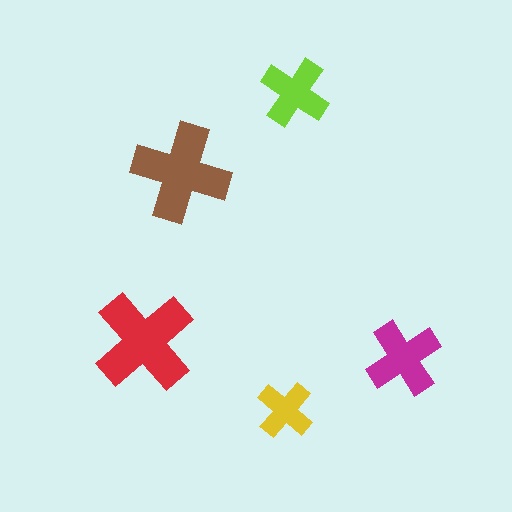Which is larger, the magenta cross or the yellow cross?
The magenta one.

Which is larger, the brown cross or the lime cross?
The brown one.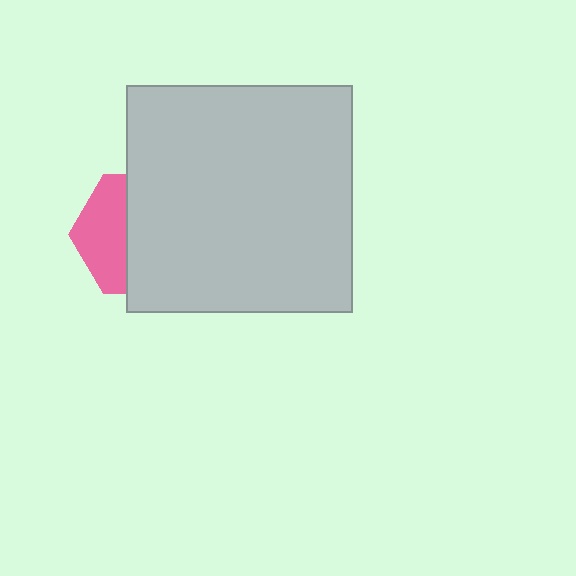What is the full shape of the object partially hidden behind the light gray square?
The partially hidden object is a pink hexagon.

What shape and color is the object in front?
The object in front is a light gray square.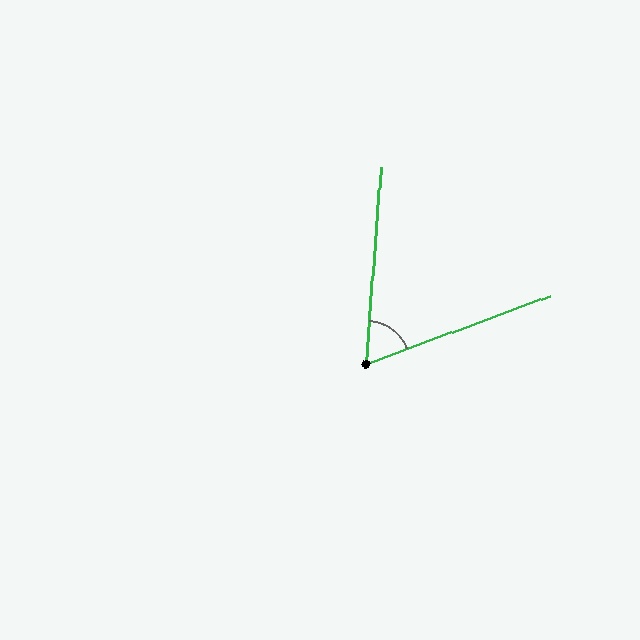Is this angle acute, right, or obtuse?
It is acute.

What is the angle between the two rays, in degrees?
Approximately 65 degrees.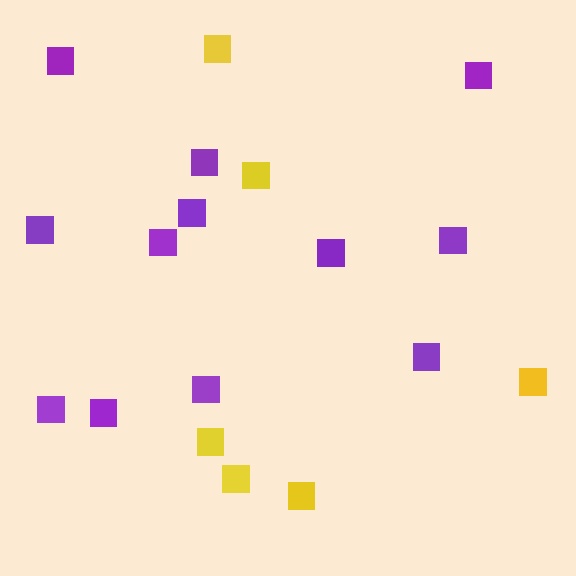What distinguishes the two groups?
There are 2 groups: one group of yellow squares (6) and one group of purple squares (12).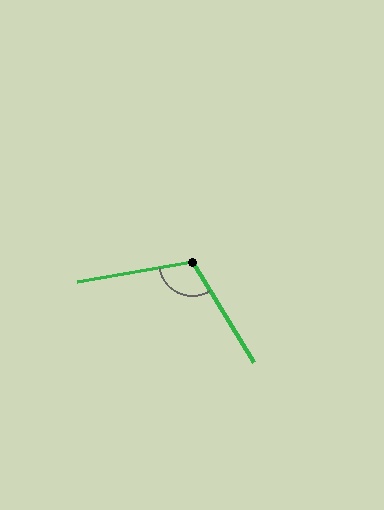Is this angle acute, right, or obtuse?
It is obtuse.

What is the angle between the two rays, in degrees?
Approximately 111 degrees.